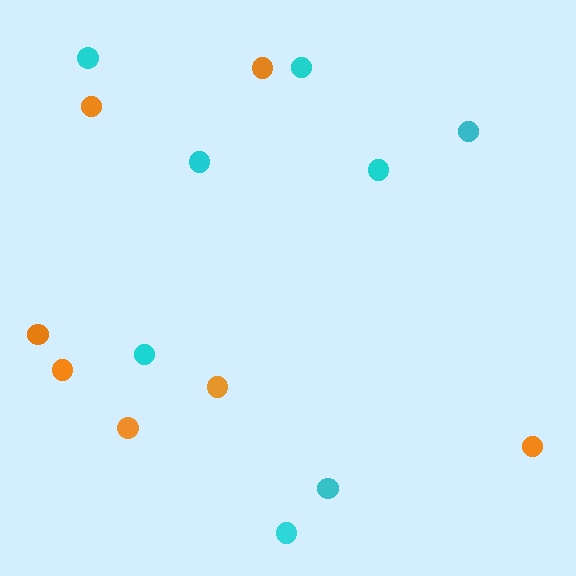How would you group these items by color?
There are 2 groups: one group of cyan circles (8) and one group of orange circles (7).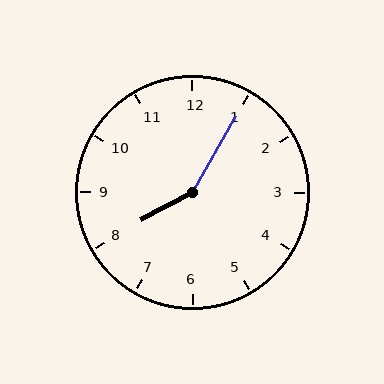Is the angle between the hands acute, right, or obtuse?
It is obtuse.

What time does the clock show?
8:05.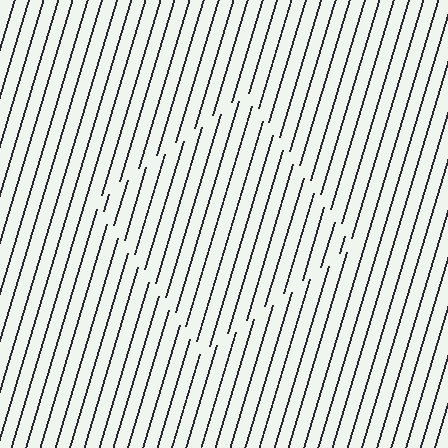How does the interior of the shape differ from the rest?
The interior of the shape contains the same grating, shifted by half a period — the contour is defined by the phase discontinuity where line-ends from the inner and outer gratings abut.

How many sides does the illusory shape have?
4 sides — the line-ends trace a square.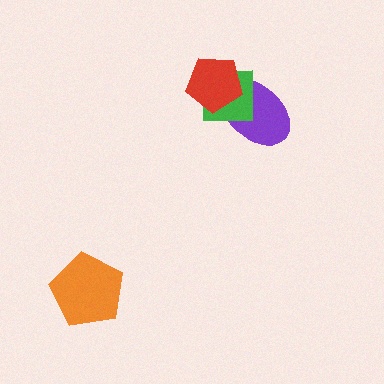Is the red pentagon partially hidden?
No, no other shape covers it.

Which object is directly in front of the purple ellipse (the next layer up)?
The green square is directly in front of the purple ellipse.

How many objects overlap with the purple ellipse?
2 objects overlap with the purple ellipse.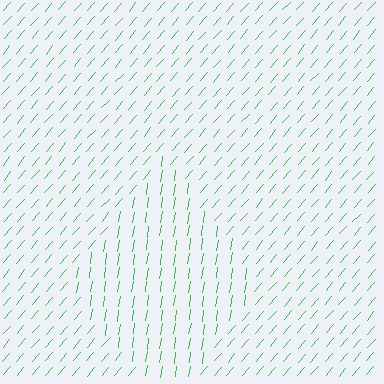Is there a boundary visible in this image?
Yes, there is a texture boundary formed by a change in line orientation.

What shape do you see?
I see a diamond.